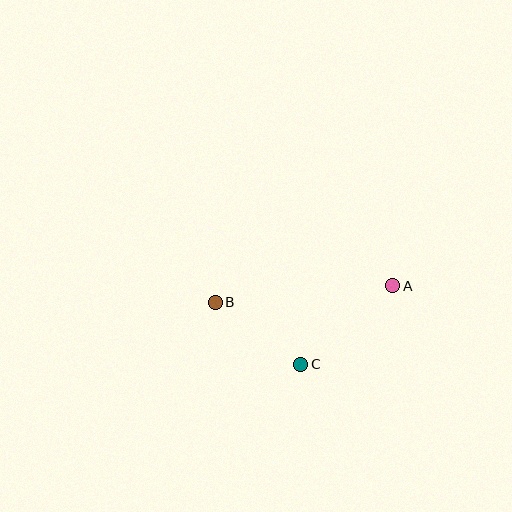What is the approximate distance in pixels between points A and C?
The distance between A and C is approximately 121 pixels.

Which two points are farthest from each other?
Points A and B are farthest from each other.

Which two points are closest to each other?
Points B and C are closest to each other.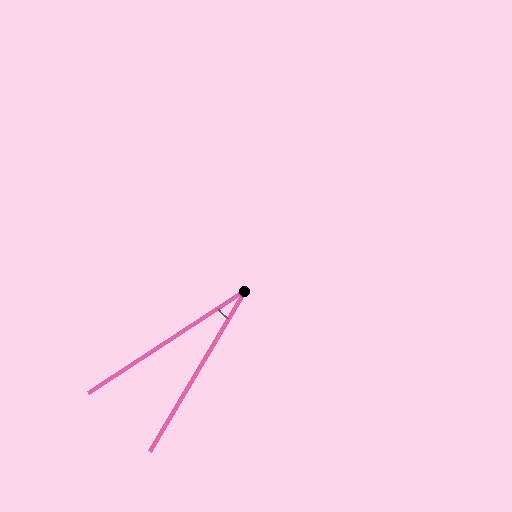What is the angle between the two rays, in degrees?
Approximately 26 degrees.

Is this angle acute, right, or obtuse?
It is acute.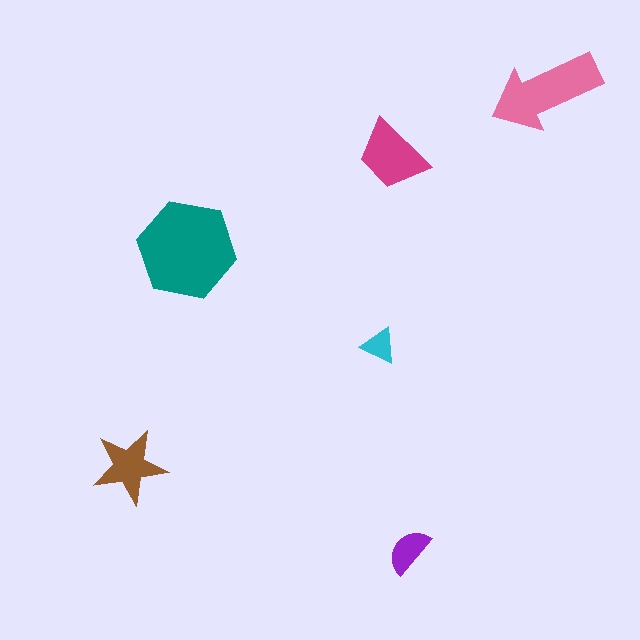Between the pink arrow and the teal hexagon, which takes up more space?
The teal hexagon.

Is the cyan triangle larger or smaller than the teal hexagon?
Smaller.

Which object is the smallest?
The cyan triangle.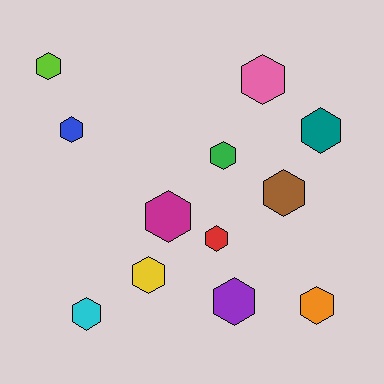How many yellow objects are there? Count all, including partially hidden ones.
There is 1 yellow object.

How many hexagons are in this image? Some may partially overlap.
There are 12 hexagons.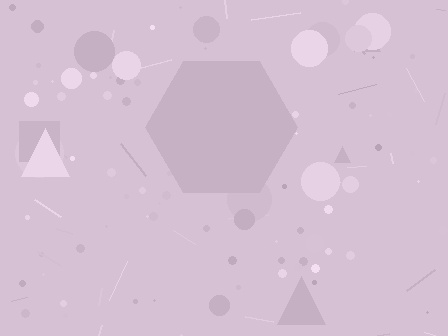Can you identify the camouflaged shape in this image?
The camouflaged shape is a hexagon.